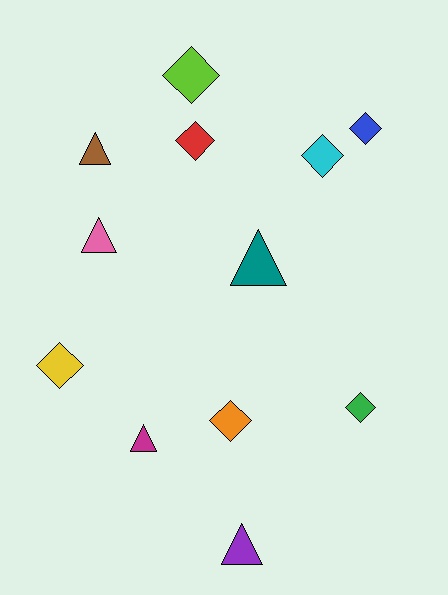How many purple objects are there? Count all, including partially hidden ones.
There is 1 purple object.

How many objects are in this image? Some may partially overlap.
There are 12 objects.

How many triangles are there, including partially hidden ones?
There are 5 triangles.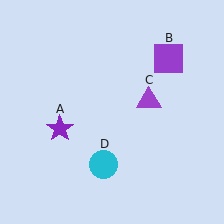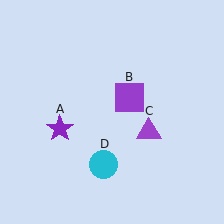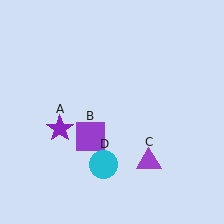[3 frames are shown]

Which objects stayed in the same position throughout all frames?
Purple star (object A) and cyan circle (object D) remained stationary.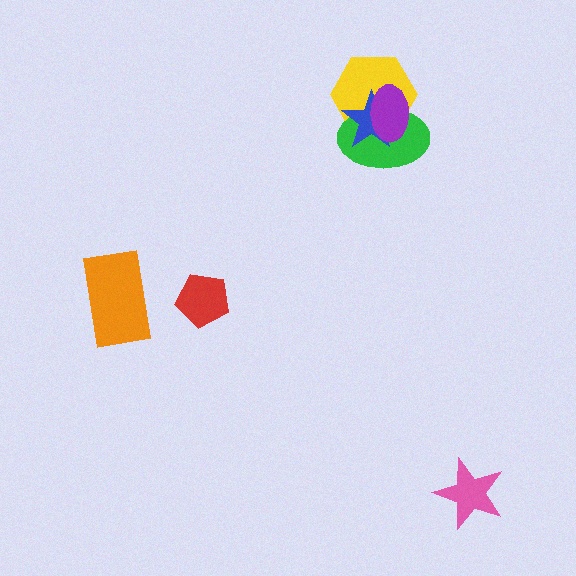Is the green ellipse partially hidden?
Yes, it is partially covered by another shape.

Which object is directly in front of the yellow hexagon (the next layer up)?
The green ellipse is directly in front of the yellow hexagon.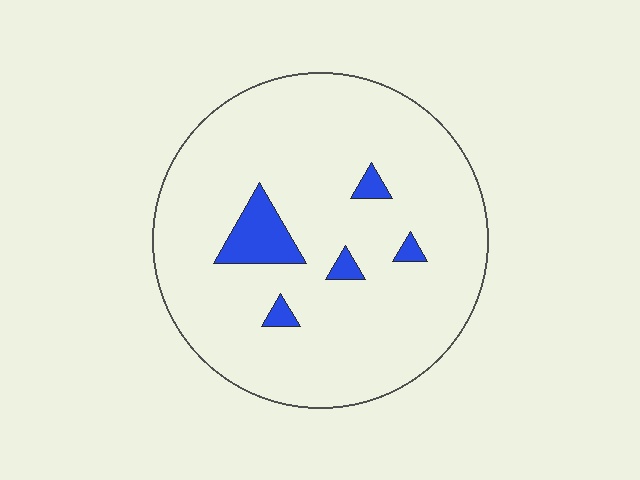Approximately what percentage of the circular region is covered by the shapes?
Approximately 10%.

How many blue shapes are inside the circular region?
5.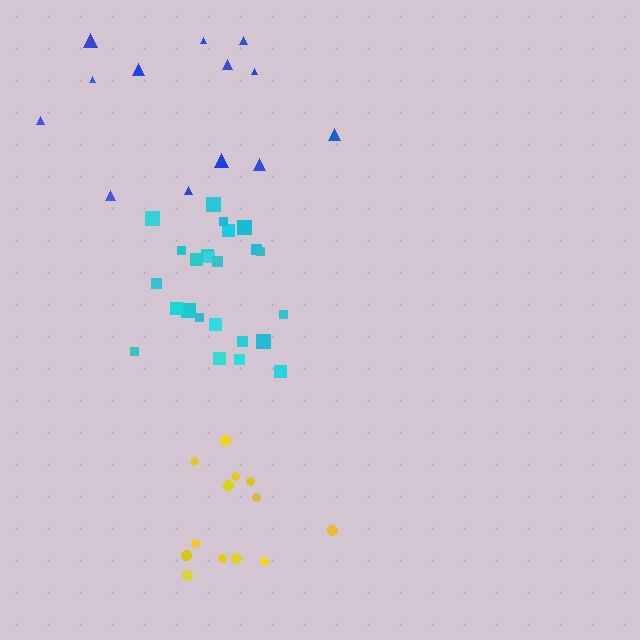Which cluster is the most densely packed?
Cyan.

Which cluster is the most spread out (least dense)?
Blue.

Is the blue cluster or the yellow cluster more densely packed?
Yellow.